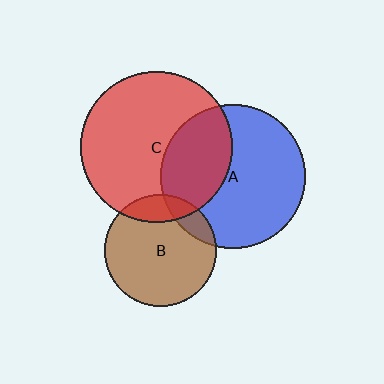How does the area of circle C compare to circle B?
Approximately 1.8 times.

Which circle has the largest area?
Circle C (red).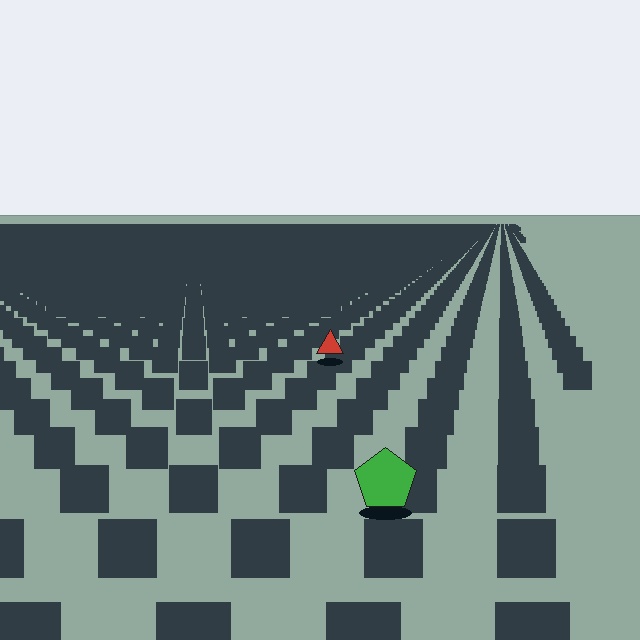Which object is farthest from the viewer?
The red triangle is farthest from the viewer. It appears smaller and the ground texture around it is denser.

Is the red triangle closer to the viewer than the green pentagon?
No. The green pentagon is closer — you can tell from the texture gradient: the ground texture is coarser near it.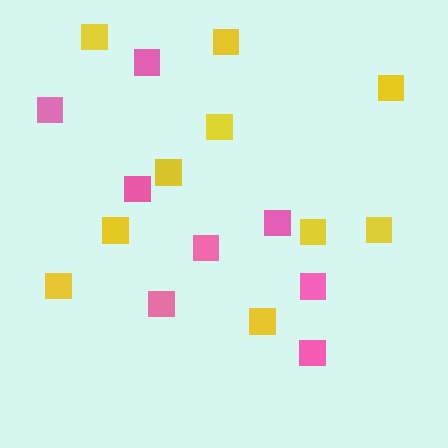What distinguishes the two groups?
There are 2 groups: one group of yellow squares (10) and one group of pink squares (8).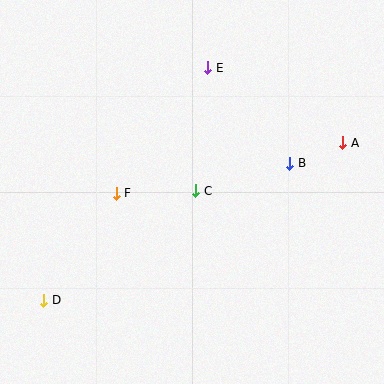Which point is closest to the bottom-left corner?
Point D is closest to the bottom-left corner.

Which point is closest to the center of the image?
Point C at (196, 191) is closest to the center.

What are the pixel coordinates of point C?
Point C is at (196, 191).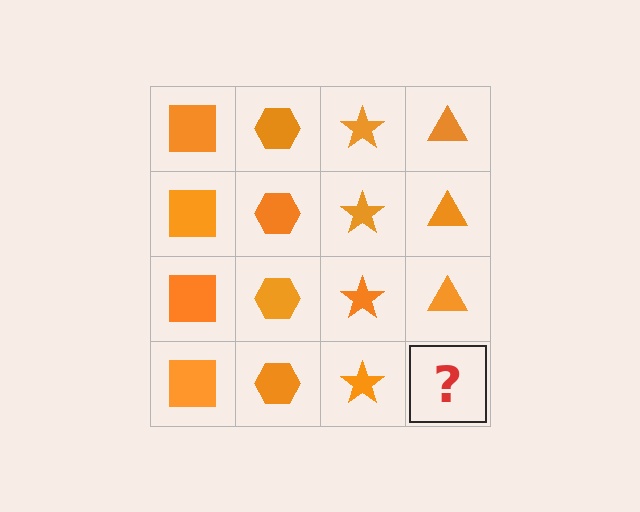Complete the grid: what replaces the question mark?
The question mark should be replaced with an orange triangle.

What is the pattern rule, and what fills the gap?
The rule is that each column has a consistent shape. The gap should be filled with an orange triangle.